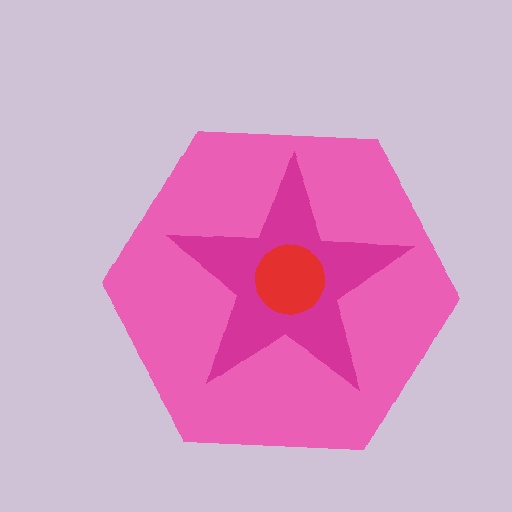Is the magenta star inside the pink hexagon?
Yes.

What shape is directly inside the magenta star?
The red circle.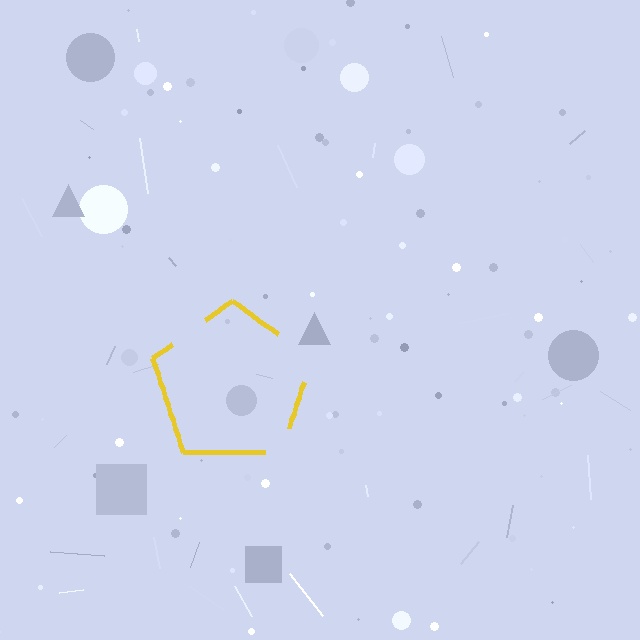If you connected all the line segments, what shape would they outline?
They would outline a pentagon.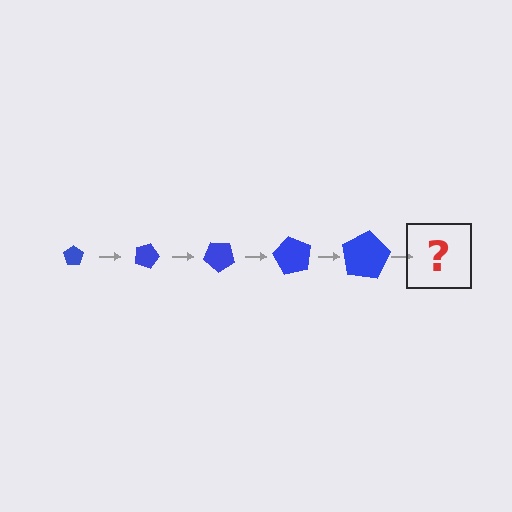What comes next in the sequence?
The next element should be a pentagon, larger than the previous one and rotated 100 degrees from the start.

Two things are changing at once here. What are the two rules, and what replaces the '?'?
The two rules are that the pentagon grows larger each step and it rotates 20 degrees each step. The '?' should be a pentagon, larger than the previous one and rotated 100 degrees from the start.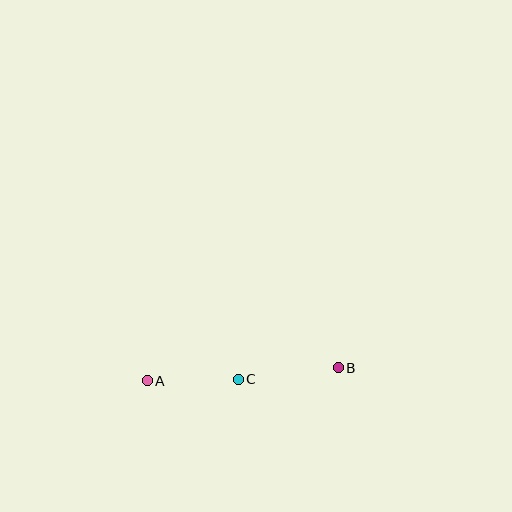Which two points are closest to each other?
Points A and C are closest to each other.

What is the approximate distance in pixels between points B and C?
The distance between B and C is approximately 100 pixels.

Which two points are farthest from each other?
Points A and B are farthest from each other.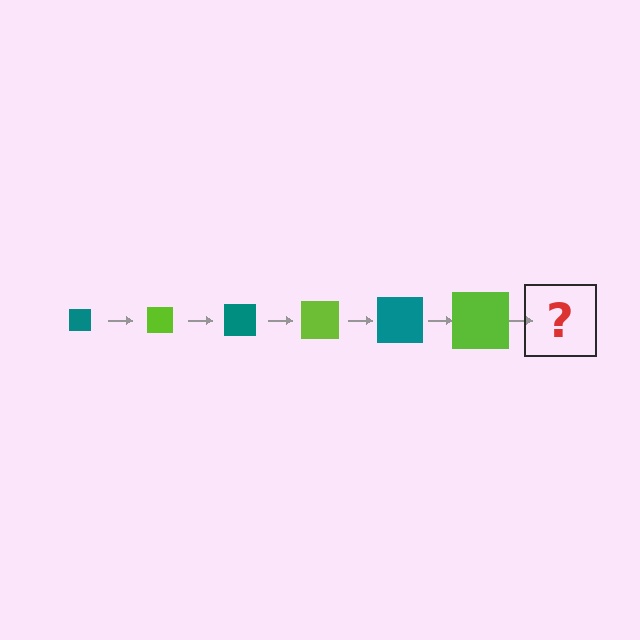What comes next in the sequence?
The next element should be a teal square, larger than the previous one.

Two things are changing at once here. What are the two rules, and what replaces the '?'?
The two rules are that the square grows larger each step and the color cycles through teal and lime. The '?' should be a teal square, larger than the previous one.